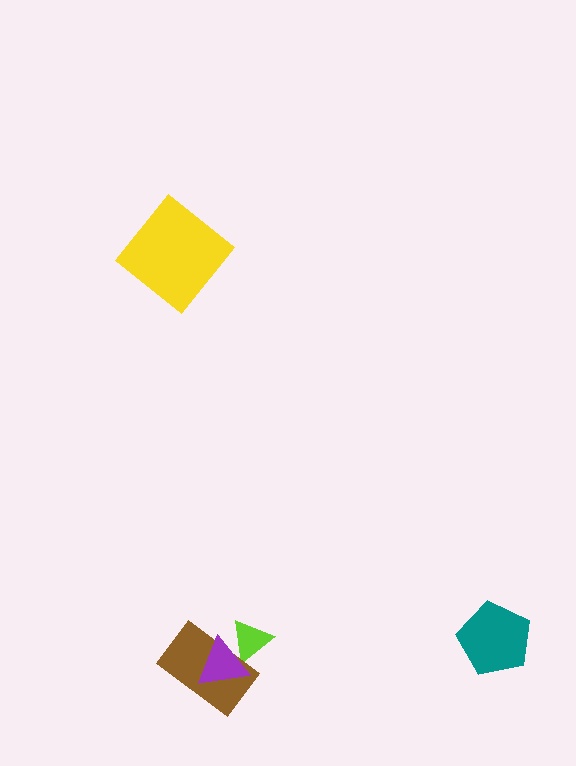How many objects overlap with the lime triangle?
2 objects overlap with the lime triangle.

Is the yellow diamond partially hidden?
No, no other shape covers it.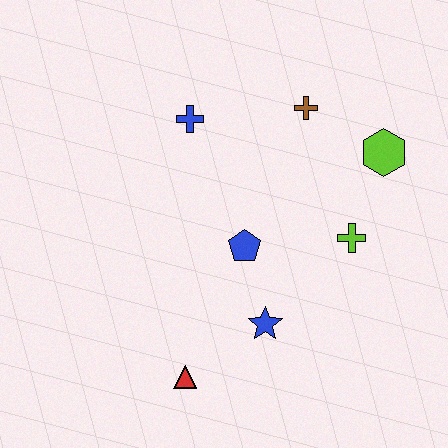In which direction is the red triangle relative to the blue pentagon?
The red triangle is below the blue pentagon.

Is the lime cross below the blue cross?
Yes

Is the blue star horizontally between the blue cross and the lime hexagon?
Yes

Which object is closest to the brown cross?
The lime hexagon is closest to the brown cross.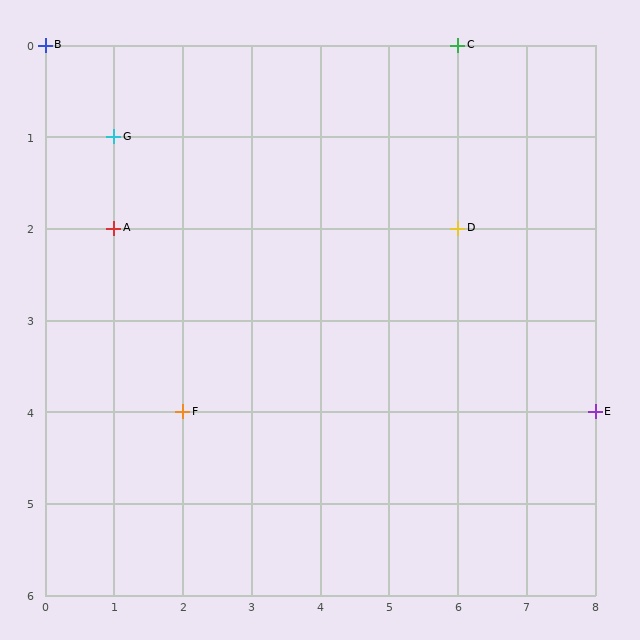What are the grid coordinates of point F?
Point F is at grid coordinates (2, 4).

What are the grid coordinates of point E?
Point E is at grid coordinates (8, 4).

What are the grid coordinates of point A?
Point A is at grid coordinates (1, 2).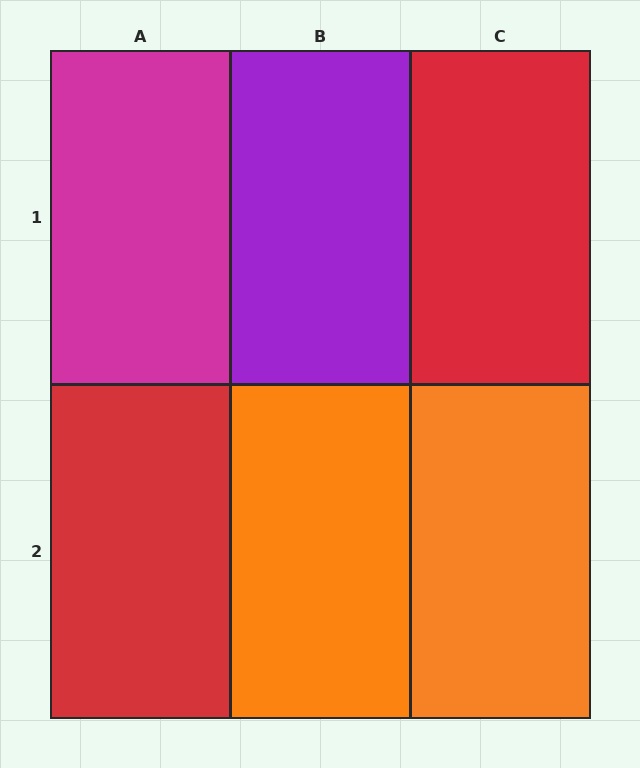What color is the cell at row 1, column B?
Purple.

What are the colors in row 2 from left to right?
Red, orange, orange.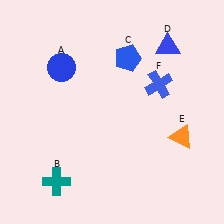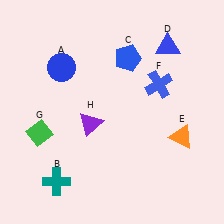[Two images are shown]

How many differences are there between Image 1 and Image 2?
There are 2 differences between the two images.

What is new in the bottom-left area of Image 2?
A purple triangle (H) was added in the bottom-left area of Image 2.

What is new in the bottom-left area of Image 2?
A green diamond (G) was added in the bottom-left area of Image 2.